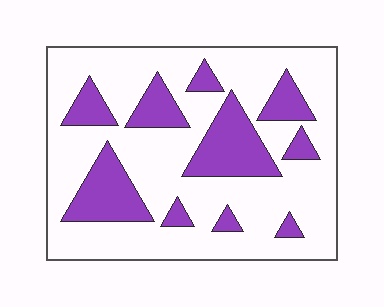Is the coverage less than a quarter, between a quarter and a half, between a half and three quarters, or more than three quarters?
Between a quarter and a half.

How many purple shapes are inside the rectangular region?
10.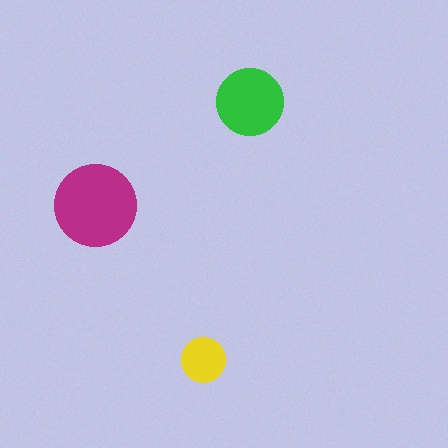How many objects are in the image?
There are 3 objects in the image.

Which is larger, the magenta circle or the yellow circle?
The magenta one.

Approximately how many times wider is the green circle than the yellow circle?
About 1.5 times wider.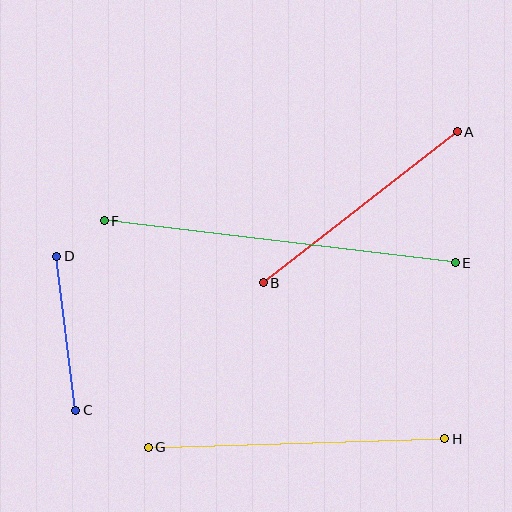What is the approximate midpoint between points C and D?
The midpoint is at approximately (66, 333) pixels.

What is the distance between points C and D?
The distance is approximately 155 pixels.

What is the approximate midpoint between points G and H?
The midpoint is at approximately (296, 443) pixels.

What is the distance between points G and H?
The distance is approximately 297 pixels.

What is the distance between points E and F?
The distance is approximately 354 pixels.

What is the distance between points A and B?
The distance is approximately 246 pixels.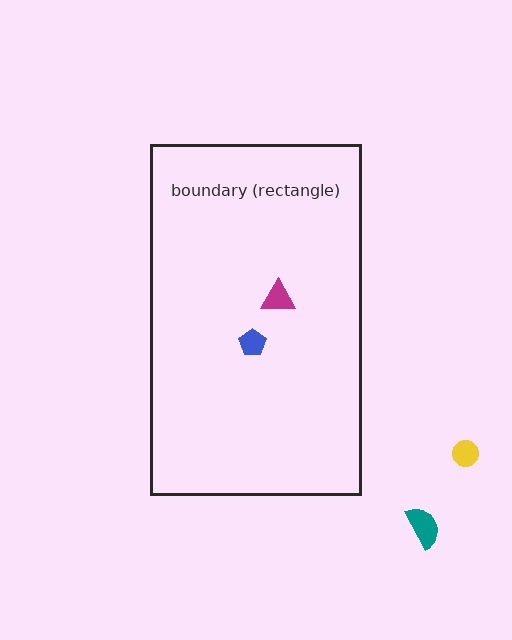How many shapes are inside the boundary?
2 inside, 2 outside.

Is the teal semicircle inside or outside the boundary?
Outside.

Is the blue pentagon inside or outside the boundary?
Inside.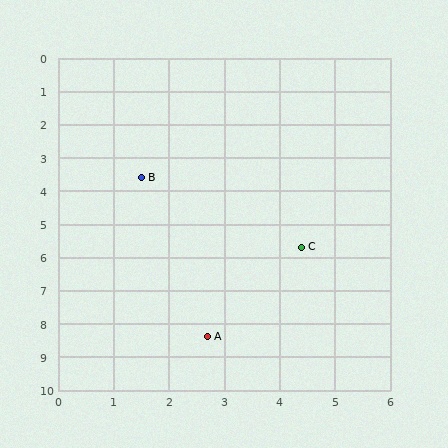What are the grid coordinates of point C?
Point C is at approximately (4.4, 5.7).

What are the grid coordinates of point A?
Point A is at approximately (2.7, 8.4).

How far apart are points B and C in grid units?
Points B and C are about 3.6 grid units apart.